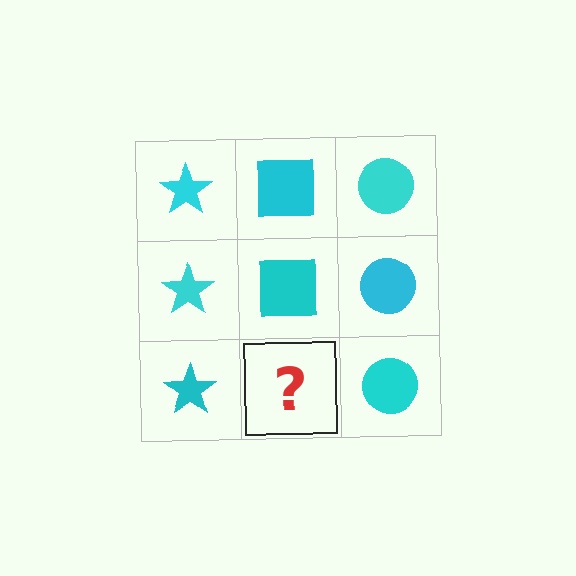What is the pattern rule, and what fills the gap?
The rule is that each column has a consistent shape. The gap should be filled with a cyan square.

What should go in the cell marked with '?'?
The missing cell should contain a cyan square.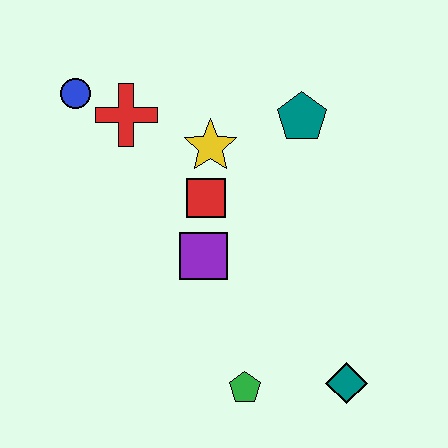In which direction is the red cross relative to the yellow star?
The red cross is to the left of the yellow star.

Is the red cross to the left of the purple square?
Yes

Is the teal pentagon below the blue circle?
Yes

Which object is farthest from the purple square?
The blue circle is farthest from the purple square.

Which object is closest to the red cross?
The blue circle is closest to the red cross.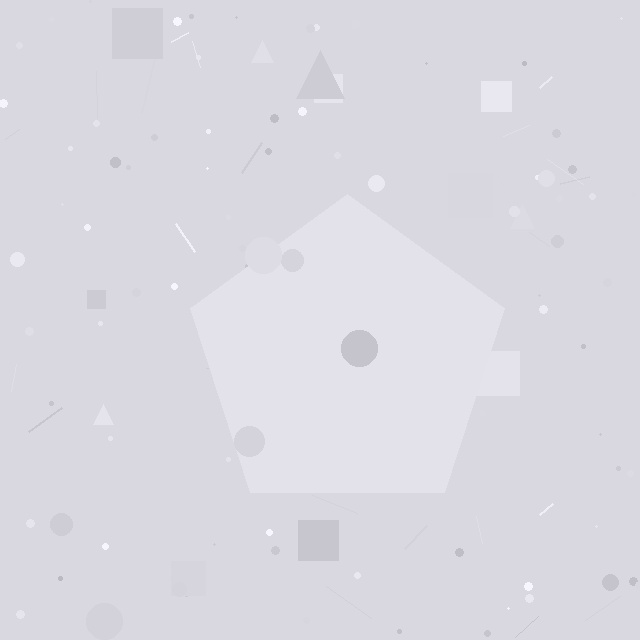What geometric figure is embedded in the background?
A pentagon is embedded in the background.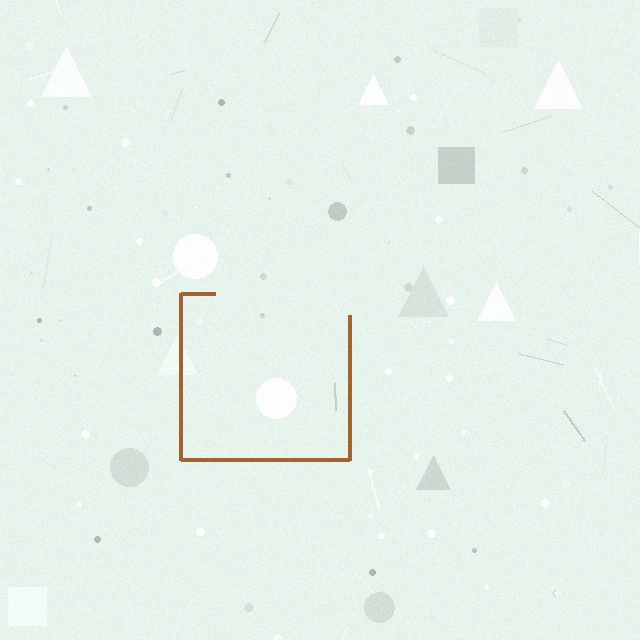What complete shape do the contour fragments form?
The contour fragments form a square.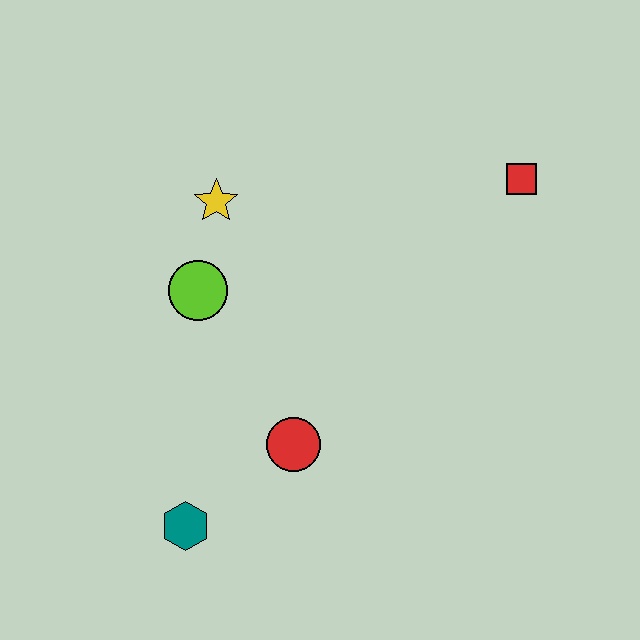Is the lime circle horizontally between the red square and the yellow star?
No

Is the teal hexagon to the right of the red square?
No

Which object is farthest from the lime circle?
The red square is farthest from the lime circle.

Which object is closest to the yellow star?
The lime circle is closest to the yellow star.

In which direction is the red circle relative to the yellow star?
The red circle is below the yellow star.